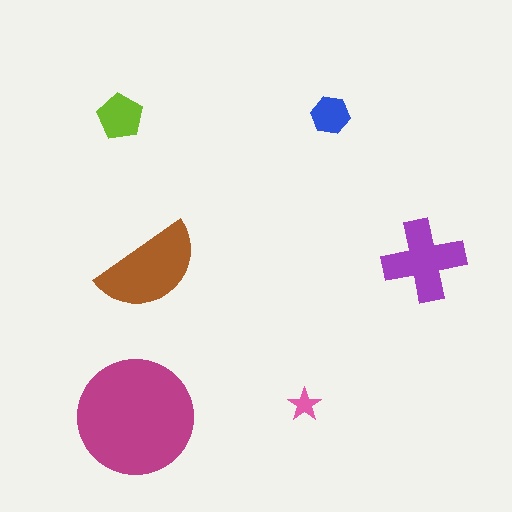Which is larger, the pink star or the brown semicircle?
The brown semicircle.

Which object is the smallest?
The pink star.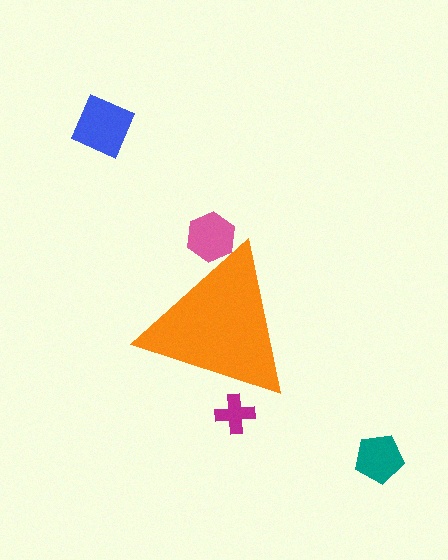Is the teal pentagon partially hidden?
No, the teal pentagon is fully visible.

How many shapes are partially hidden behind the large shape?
2 shapes are partially hidden.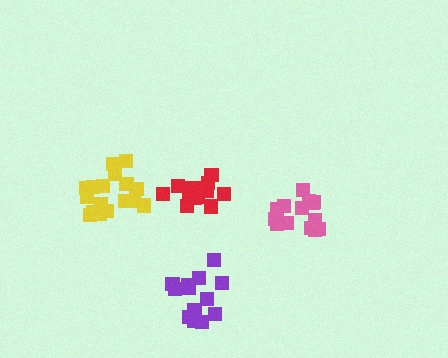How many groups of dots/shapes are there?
There are 4 groups.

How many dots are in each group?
Group 1: 13 dots, Group 2: 17 dots, Group 3: 14 dots, Group 4: 13 dots (57 total).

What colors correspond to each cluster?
The clusters are colored: red, yellow, pink, purple.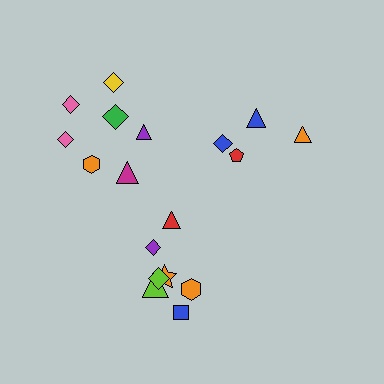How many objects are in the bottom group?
There are 7 objects.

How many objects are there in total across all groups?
There are 18 objects.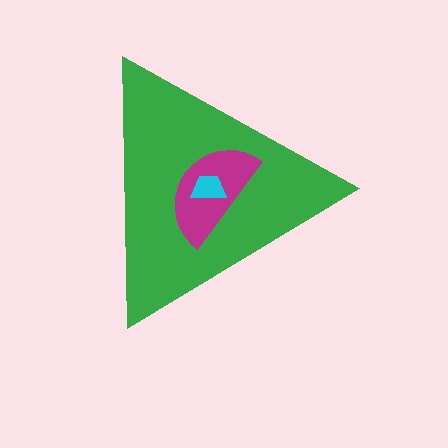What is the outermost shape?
The green triangle.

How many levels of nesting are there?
3.